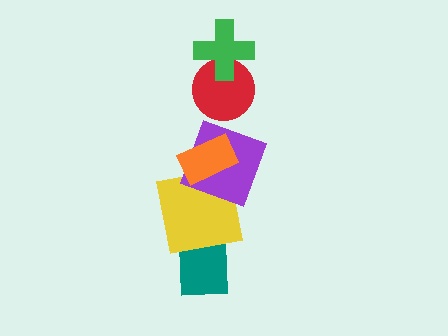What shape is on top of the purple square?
The orange rectangle is on top of the purple square.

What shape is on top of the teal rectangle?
The yellow square is on top of the teal rectangle.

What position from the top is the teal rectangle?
The teal rectangle is 6th from the top.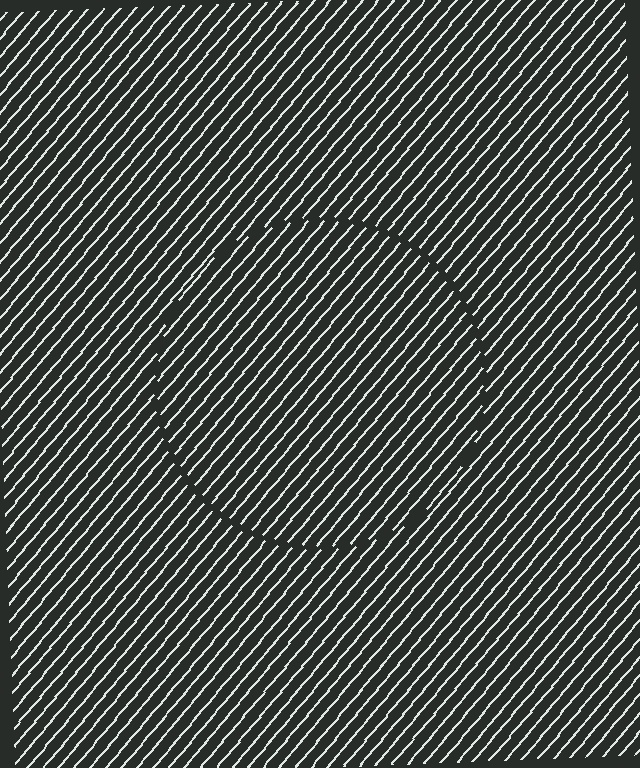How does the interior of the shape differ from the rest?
The interior of the shape contains the same grating, shifted by half a period — the contour is defined by the phase discontinuity where line-ends from the inner and outer gratings abut.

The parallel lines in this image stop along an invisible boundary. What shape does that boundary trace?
An illusory circle. The interior of the shape contains the same grating, shifted by half a period — the contour is defined by the phase discontinuity where line-ends from the inner and outer gratings abut.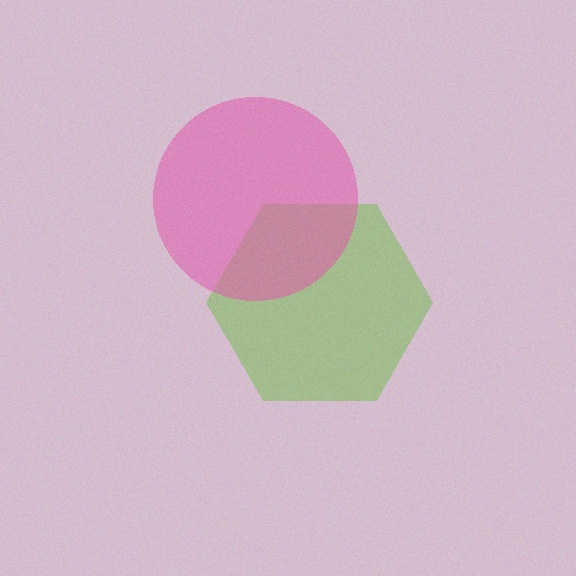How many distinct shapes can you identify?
There are 2 distinct shapes: a lime hexagon, a pink circle.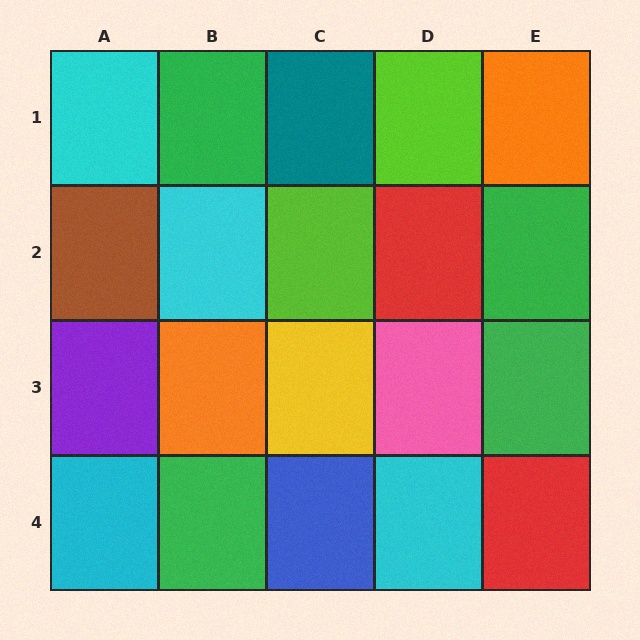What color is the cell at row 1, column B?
Green.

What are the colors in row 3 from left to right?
Purple, orange, yellow, pink, green.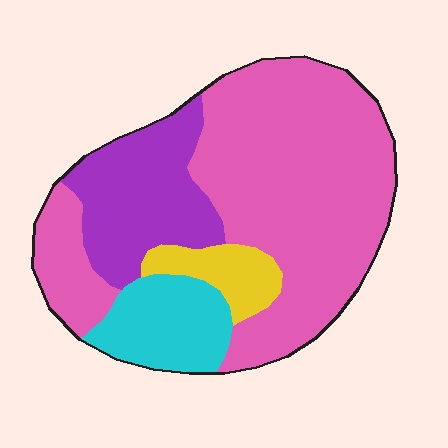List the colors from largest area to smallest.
From largest to smallest: pink, purple, cyan, yellow.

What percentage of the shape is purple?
Purple covers roughly 20% of the shape.